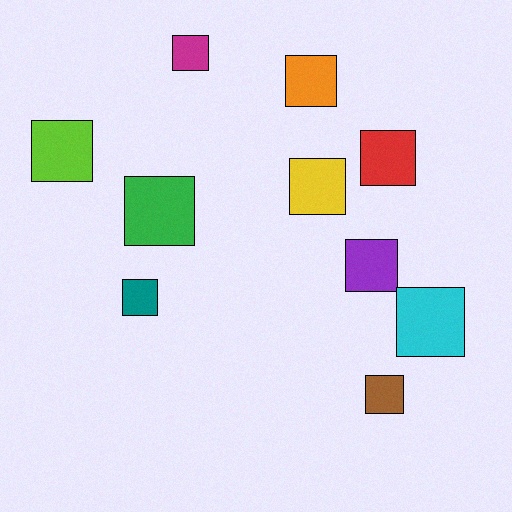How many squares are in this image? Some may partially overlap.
There are 10 squares.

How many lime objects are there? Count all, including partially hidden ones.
There is 1 lime object.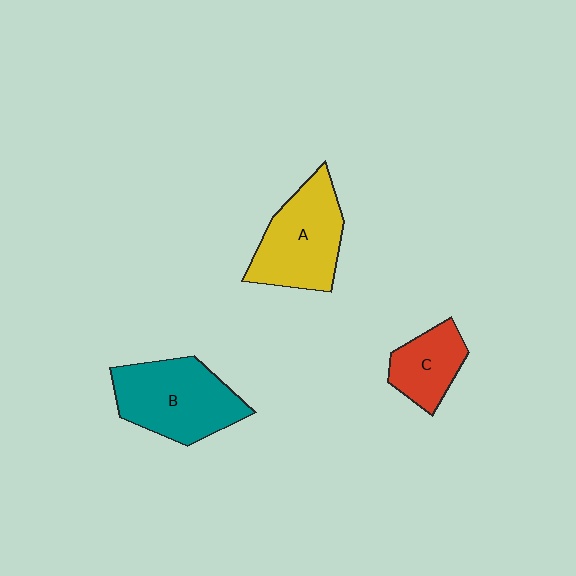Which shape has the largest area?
Shape B (teal).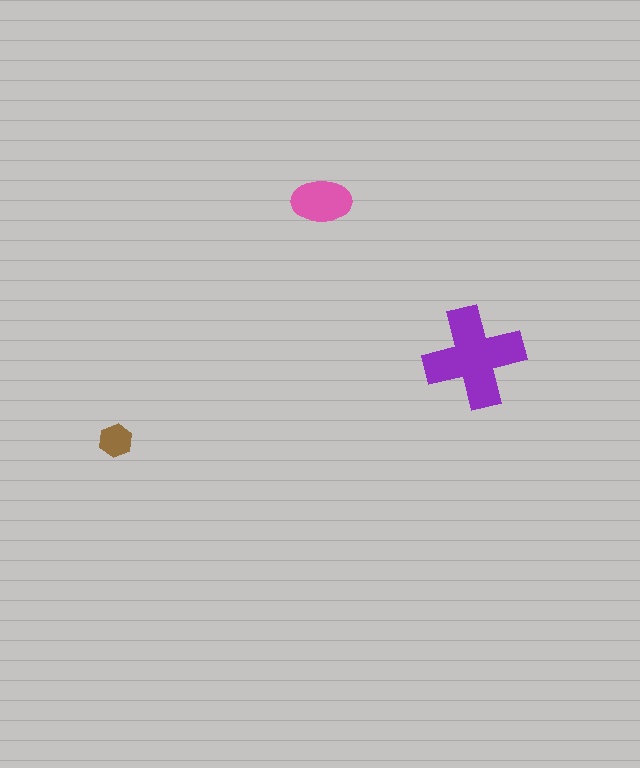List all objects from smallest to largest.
The brown hexagon, the pink ellipse, the purple cross.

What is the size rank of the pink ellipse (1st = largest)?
2nd.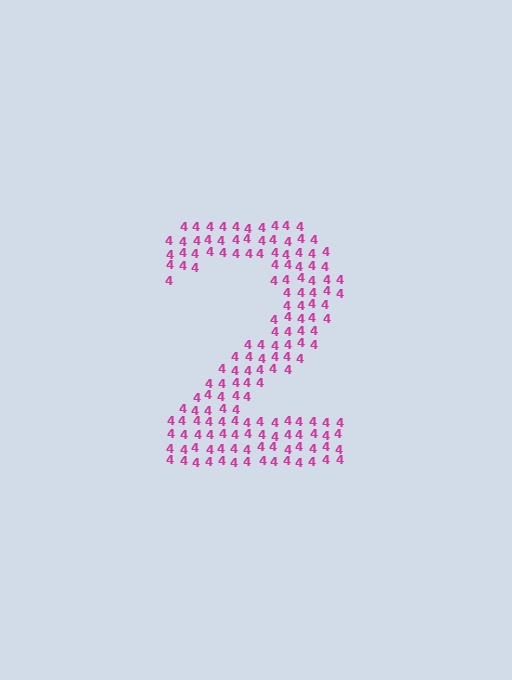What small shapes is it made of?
It is made of small digit 4's.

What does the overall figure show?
The overall figure shows the digit 2.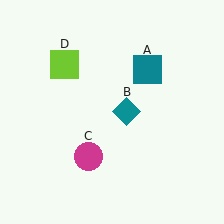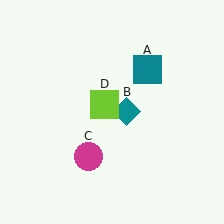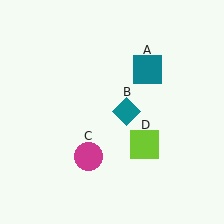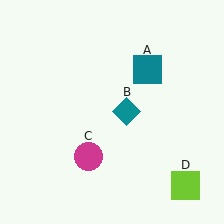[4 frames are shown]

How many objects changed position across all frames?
1 object changed position: lime square (object D).